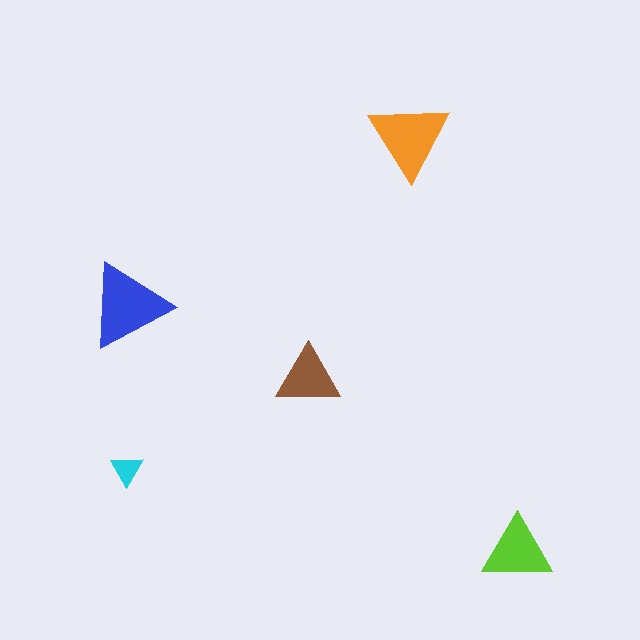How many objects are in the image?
There are 5 objects in the image.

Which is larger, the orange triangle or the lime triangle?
The orange one.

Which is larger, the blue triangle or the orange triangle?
The blue one.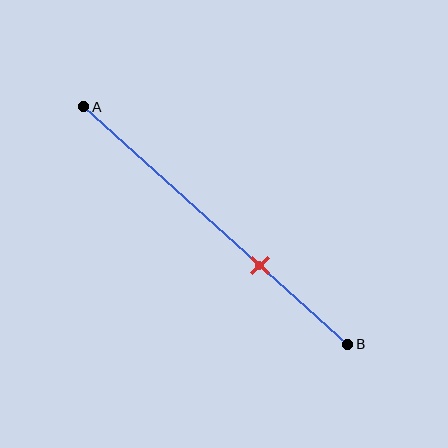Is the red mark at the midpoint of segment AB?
No, the mark is at about 65% from A, not at the 50% midpoint.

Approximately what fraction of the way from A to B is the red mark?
The red mark is approximately 65% of the way from A to B.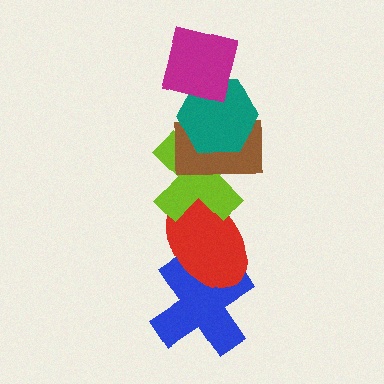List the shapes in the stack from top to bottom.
From top to bottom: the magenta square, the teal hexagon, the brown rectangle, the lime cross, the red ellipse, the blue cross.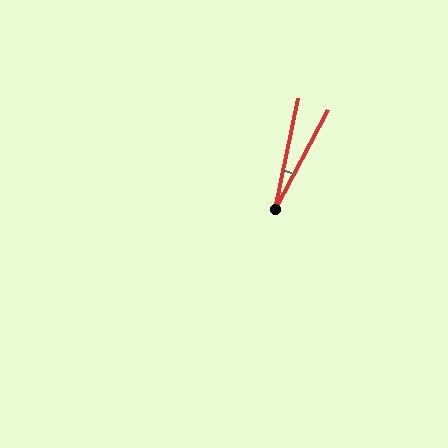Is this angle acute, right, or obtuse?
It is acute.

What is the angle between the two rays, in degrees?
Approximately 16 degrees.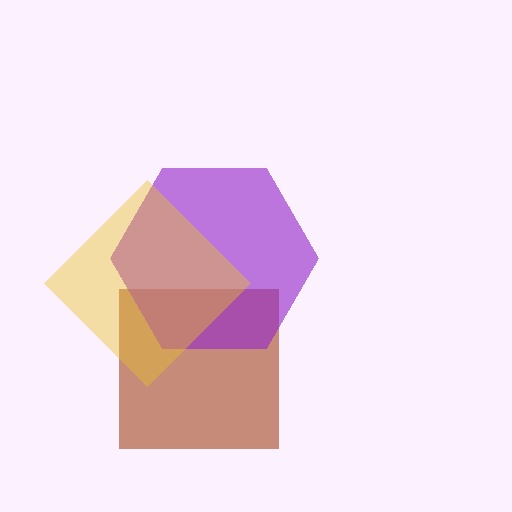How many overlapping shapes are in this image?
There are 3 overlapping shapes in the image.